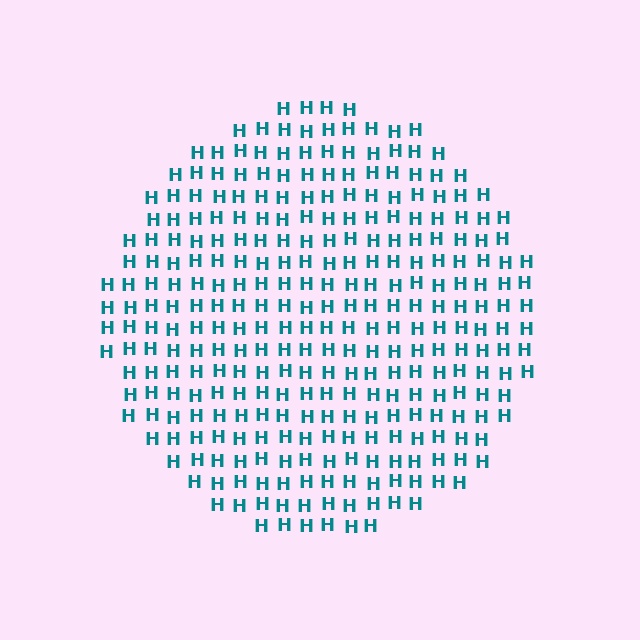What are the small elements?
The small elements are letter H's.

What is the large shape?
The large shape is a circle.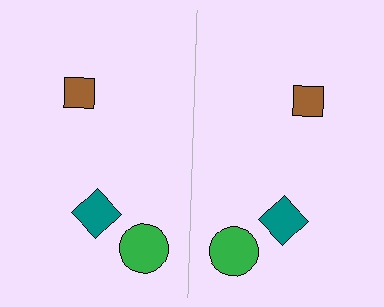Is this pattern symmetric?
Yes, this pattern has bilateral (reflection) symmetry.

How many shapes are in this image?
There are 6 shapes in this image.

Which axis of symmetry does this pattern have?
The pattern has a vertical axis of symmetry running through the center of the image.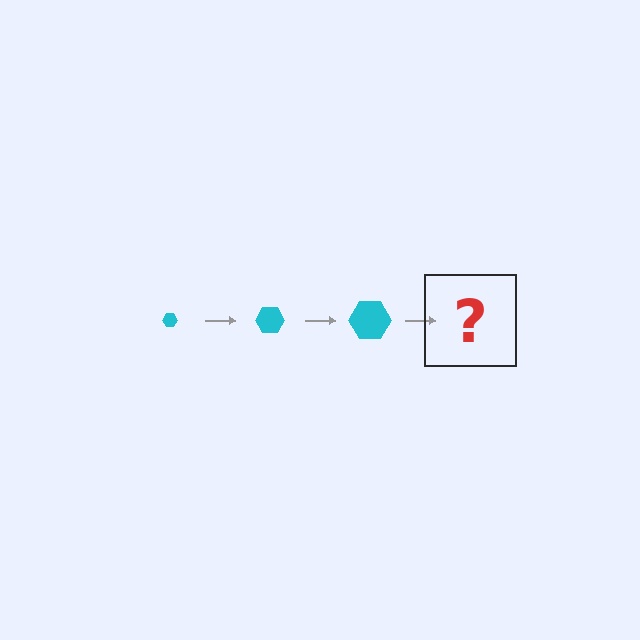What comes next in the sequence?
The next element should be a cyan hexagon, larger than the previous one.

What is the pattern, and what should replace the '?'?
The pattern is that the hexagon gets progressively larger each step. The '?' should be a cyan hexagon, larger than the previous one.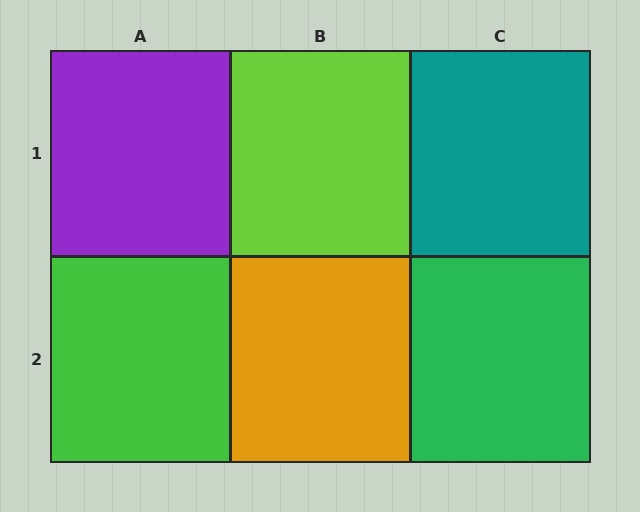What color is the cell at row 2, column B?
Orange.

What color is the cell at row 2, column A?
Green.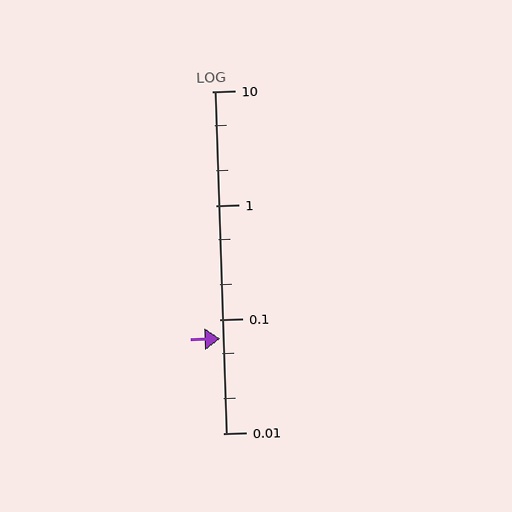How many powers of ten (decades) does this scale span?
The scale spans 3 decades, from 0.01 to 10.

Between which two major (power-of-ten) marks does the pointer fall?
The pointer is between 0.01 and 0.1.